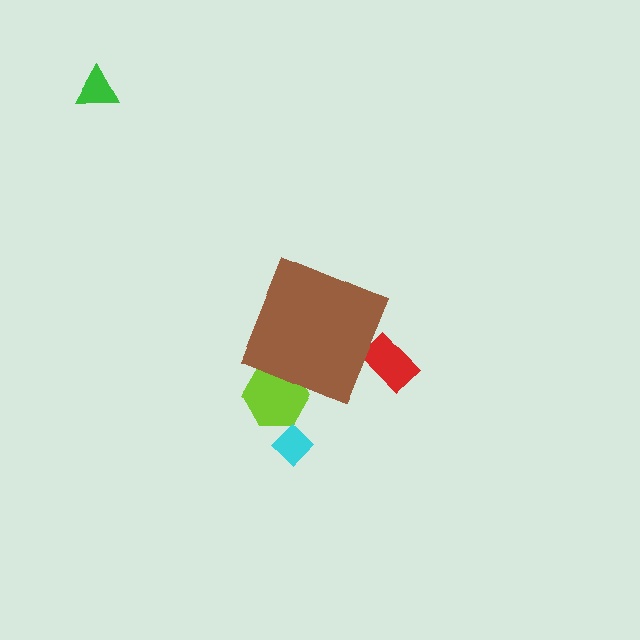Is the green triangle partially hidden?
No, the green triangle is fully visible.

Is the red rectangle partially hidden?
Yes, the red rectangle is partially hidden behind the brown diamond.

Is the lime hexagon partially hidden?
Yes, the lime hexagon is partially hidden behind the brown diamond.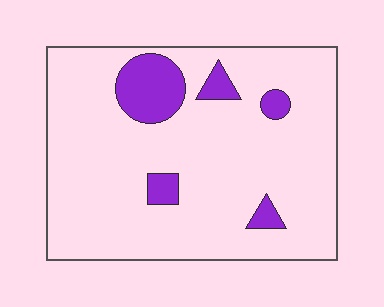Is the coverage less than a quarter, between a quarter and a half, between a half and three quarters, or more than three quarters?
Less than a quarter.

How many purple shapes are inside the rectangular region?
5.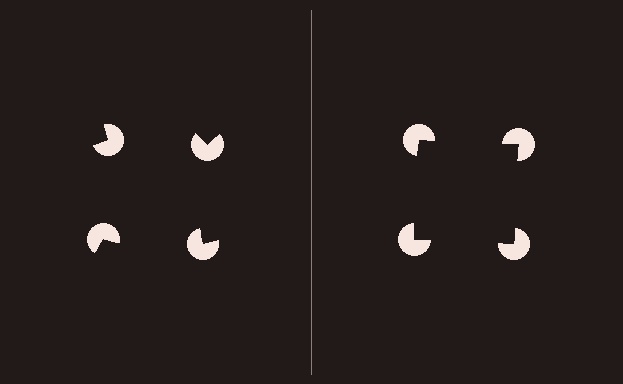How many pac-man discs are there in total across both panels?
8 — 4 on each side.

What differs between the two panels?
The pac-man discs are positioned identically on both sides; only the wedge orientations differ. On the right they align to a square; on the left they are misaligned.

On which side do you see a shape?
An illusory square appears on the right side. On the left side the wedge cuts are rotated, so no coherent shape forms.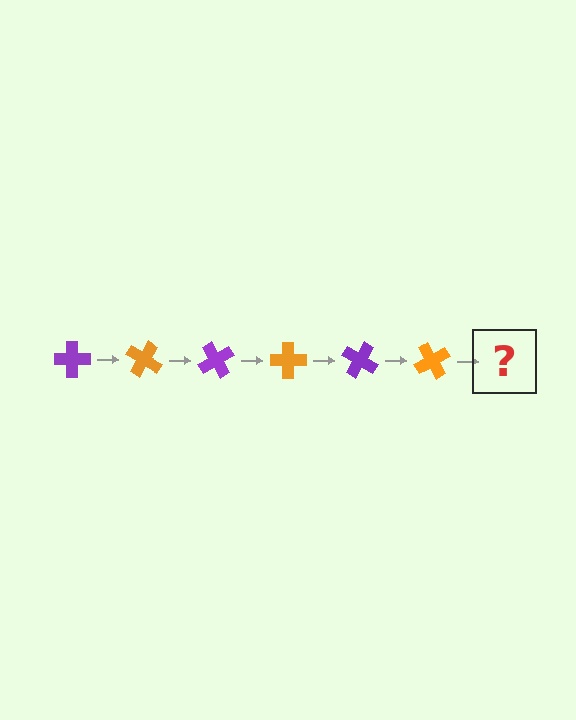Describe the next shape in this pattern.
It should be a purple cross, rotated 180 degrees from the start.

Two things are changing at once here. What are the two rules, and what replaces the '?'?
The two rules are that it rotates 30 degrees each step and the color cycles through purple and orange. The '?' should be a purple cross, rotated 180 degrees from the start.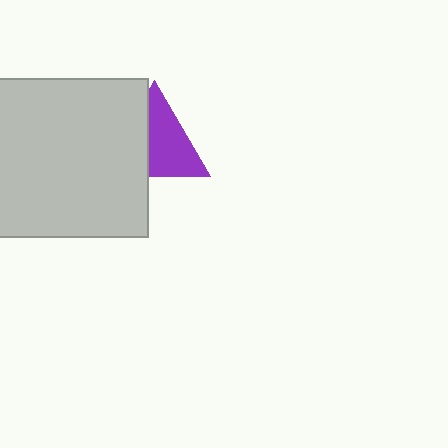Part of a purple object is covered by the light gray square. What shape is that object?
It is a triangle.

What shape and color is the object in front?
The object in front is a light gray square.